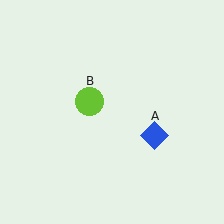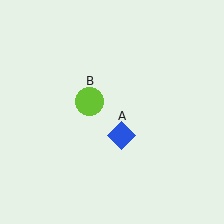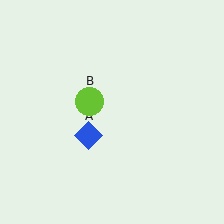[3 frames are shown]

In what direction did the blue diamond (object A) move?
The blue diamond (object A) moved left.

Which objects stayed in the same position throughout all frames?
Lime circle (object B) remained stationary.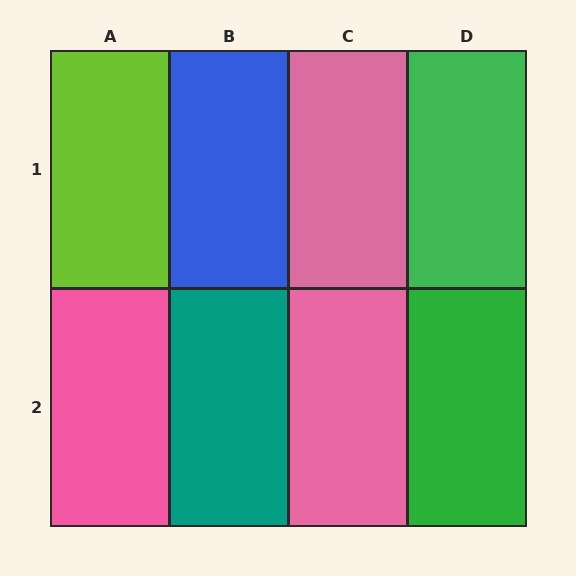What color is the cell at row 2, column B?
Teal.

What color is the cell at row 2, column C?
Pink.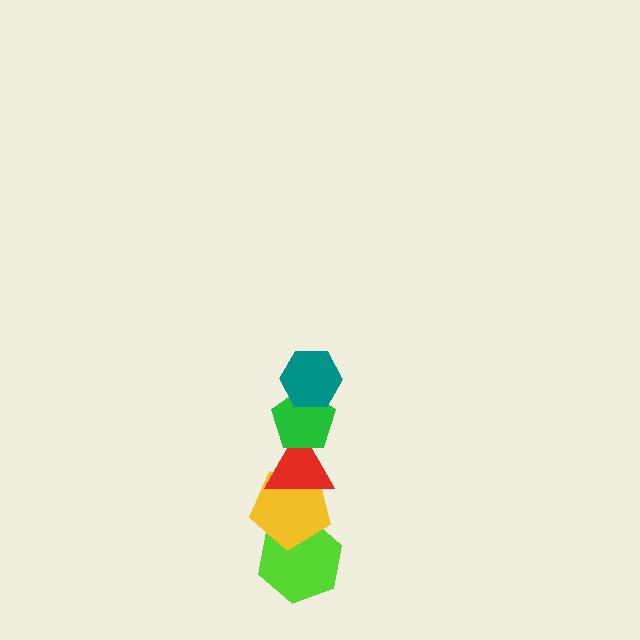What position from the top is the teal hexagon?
The teal hexagon is 1st from the top.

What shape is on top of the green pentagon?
The teal hexagon is on top of the green pentagon.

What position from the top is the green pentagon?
The green pentagon is 2nd from the top.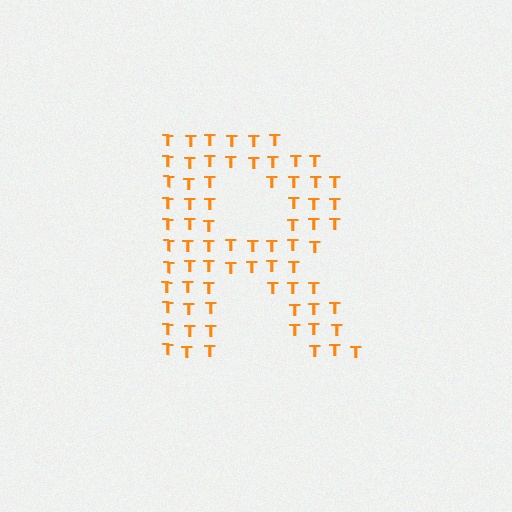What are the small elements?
The small elements are letter T's.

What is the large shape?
The large shape is the letter R.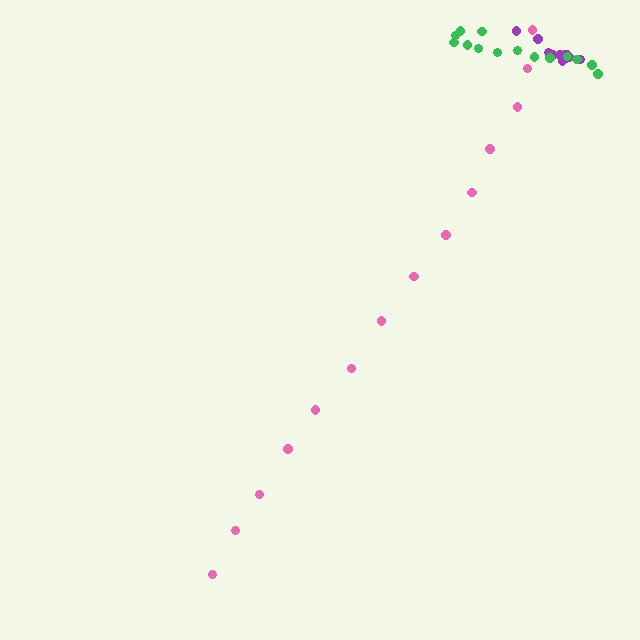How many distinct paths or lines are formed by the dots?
There are 3 distinct paths.